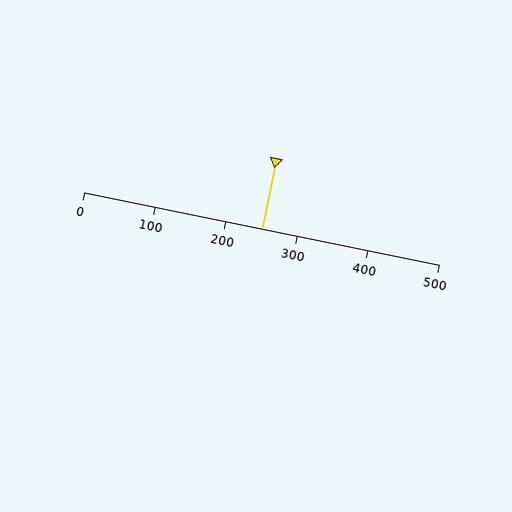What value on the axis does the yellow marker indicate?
The marker indicates approximately 250.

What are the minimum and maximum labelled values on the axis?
The axis runs from 0 to 500.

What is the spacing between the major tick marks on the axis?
The major ticks are spaced 100 apart.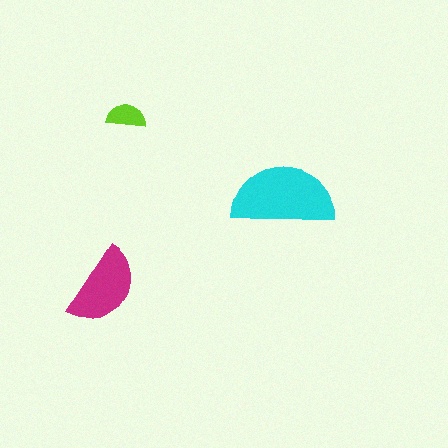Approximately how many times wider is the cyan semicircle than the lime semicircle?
About 2.5 times wider.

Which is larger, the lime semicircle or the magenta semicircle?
The magenta one.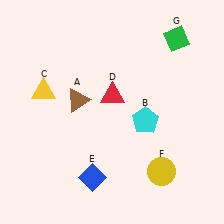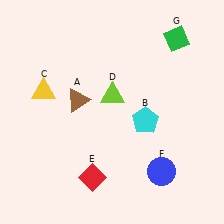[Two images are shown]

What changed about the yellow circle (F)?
In Image 1, F is yellow. In Image 2, it changed to blue.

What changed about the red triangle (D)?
In Image 1, D is red. In Image 2, it changed to lime.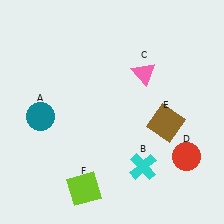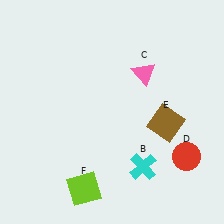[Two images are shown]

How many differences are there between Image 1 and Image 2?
There is 1 difference between the two images.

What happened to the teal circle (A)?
The teal circle (A) was removed in Image 2. It was in the bottom-left area of Image 1.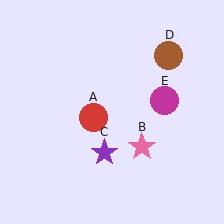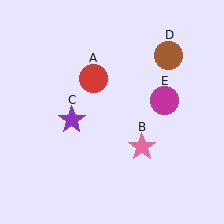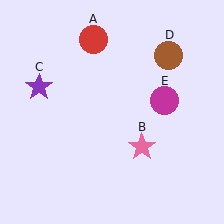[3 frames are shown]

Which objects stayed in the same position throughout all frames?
Pink star (object B) and brown circle (object D) and magenta circle (object E) remained stationary.